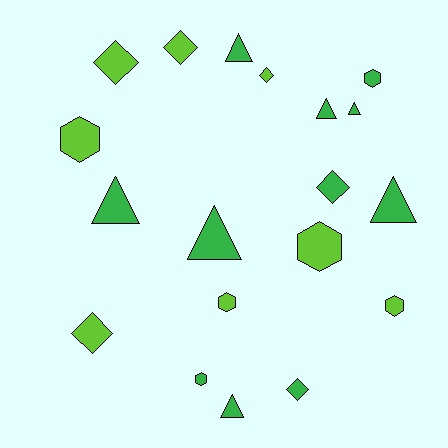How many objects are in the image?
There are 19 objects.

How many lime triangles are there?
There are no lime triangles.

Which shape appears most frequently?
Triangle, with 7 objects.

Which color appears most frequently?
Green, with 11 objects.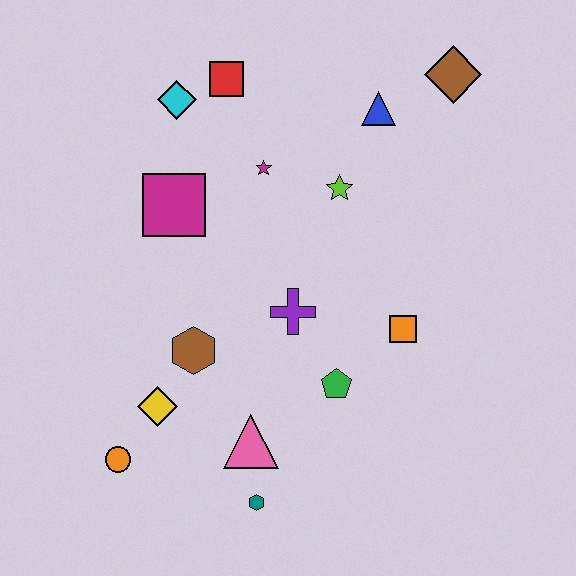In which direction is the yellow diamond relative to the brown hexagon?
The yellow diamond is below the brown hexagon.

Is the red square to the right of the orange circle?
Yes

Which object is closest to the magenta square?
The magenta star is closest to the magenta square.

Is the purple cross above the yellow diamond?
Yes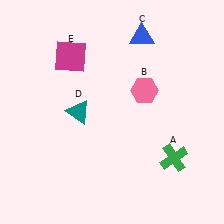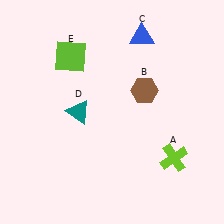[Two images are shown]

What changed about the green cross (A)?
In Image 1, A is green. In Image 2, it changed to lime.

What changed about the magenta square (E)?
In Image 1, E is magenta. In Image 2, it changed to lime.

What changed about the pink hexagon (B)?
In Image 1, B is pink. In Image 2, it changed to brown.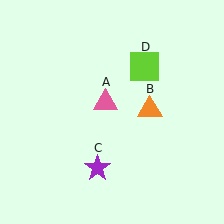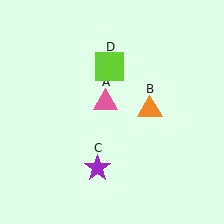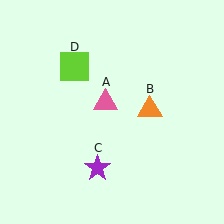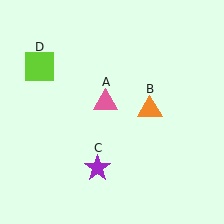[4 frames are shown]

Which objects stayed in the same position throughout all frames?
Pink triangle (object A) and orange triangle (object B) and purple star (object C) remained stationary.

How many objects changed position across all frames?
1 object changed position: lime square (object D).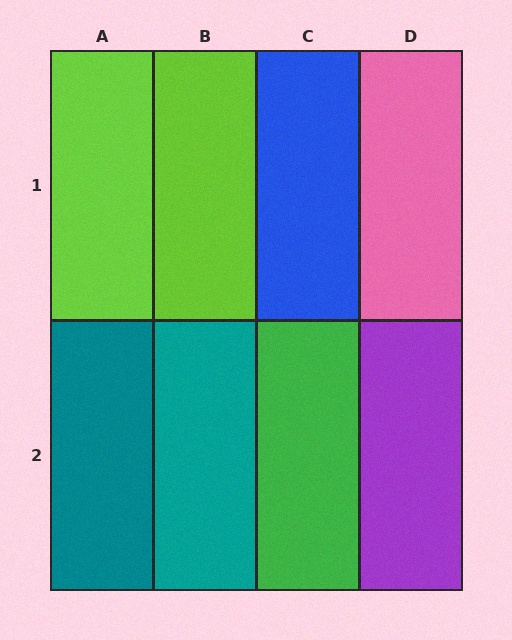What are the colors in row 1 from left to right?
Lime, lime, blue, pink.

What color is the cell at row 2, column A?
Teal.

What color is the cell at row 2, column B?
Teal.